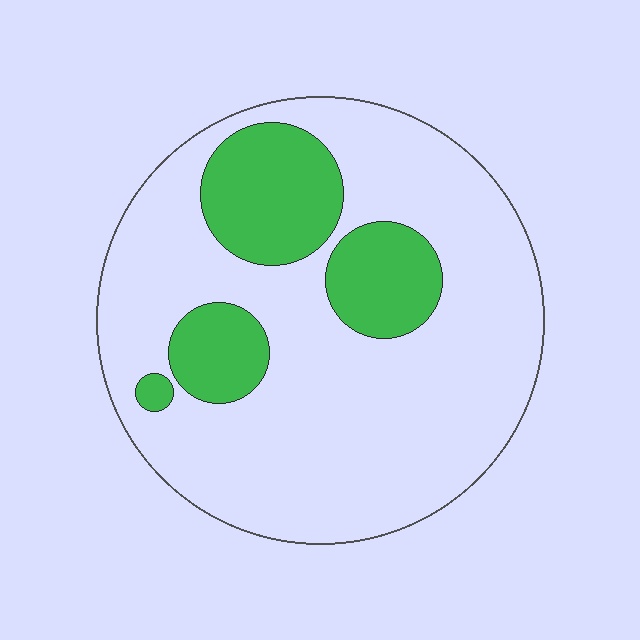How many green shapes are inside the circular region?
4.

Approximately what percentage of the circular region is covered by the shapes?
Approximately 25%.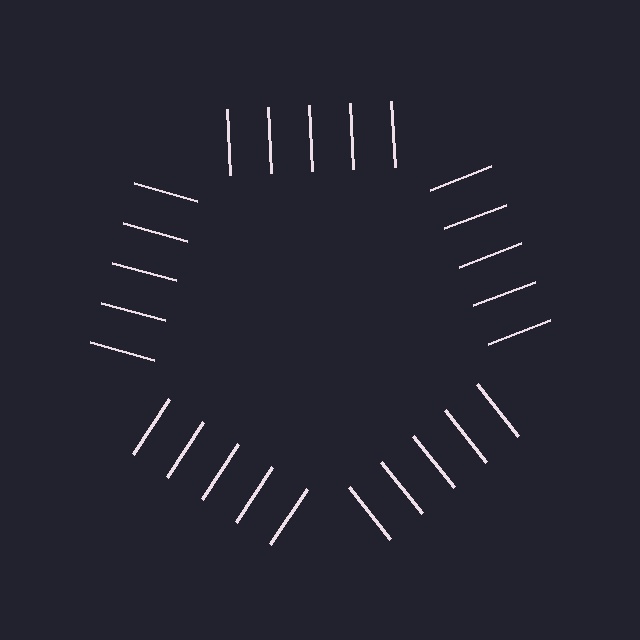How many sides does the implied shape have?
5 sides — the line-ends trace a pentagon.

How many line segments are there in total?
25 — 5 along each of the 5 edges.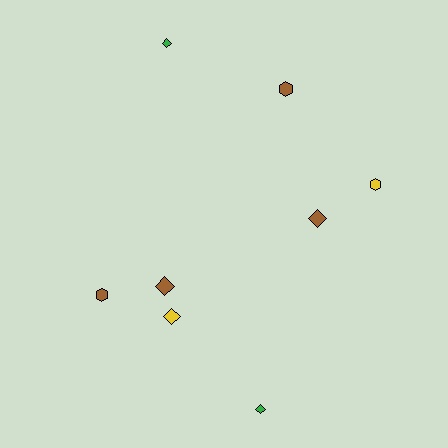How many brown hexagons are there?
There are 2 brown hexagons.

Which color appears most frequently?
Brown, with 4 objects.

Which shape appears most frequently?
Diamond, with 5 objects.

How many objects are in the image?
There are 8 objects.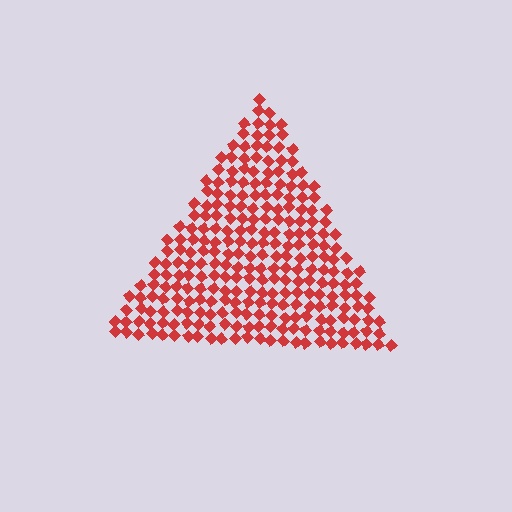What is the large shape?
The large shape is a triangle.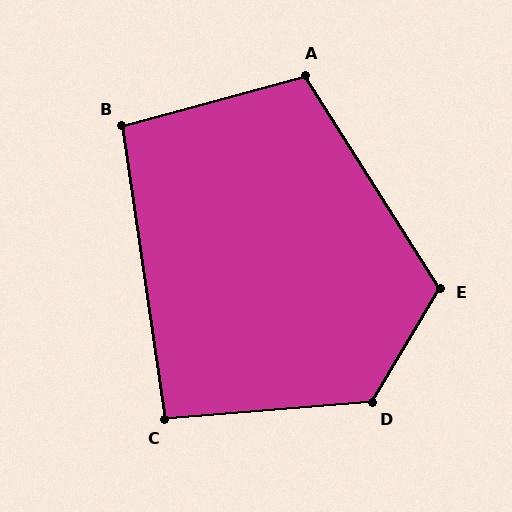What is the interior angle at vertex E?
Approximately 117 degrees (obtuse).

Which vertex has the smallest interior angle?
C, at approximately 94 degrees.